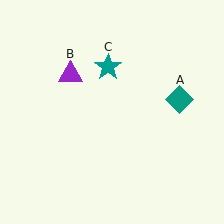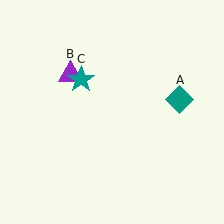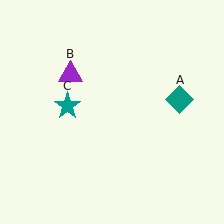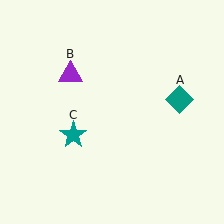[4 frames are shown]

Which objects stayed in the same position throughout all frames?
Teal diamond (object A) and purple triangle (object B) remained stationary.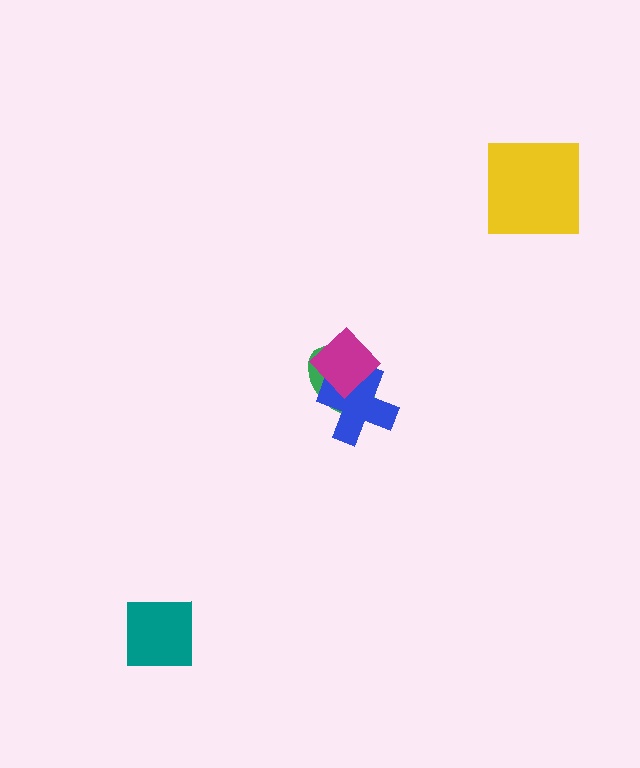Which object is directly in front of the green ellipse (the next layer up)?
The blue cross is directly in front of the green ellipse.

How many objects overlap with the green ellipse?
2 objects overlap with the green ellipse.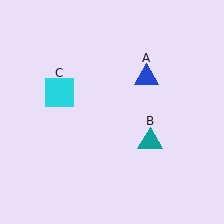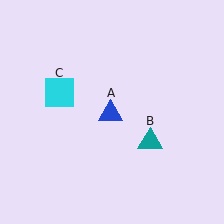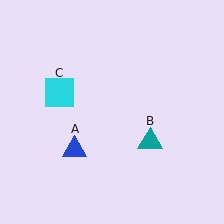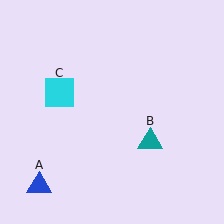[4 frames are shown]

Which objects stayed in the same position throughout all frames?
Teal triangle (object B) and cyan square (object C) remained stationary.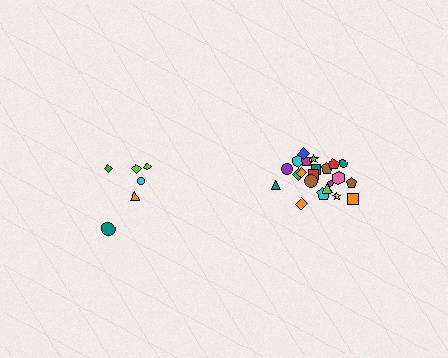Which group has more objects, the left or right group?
The right group.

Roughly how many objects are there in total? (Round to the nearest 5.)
Roughly 30 objects in total.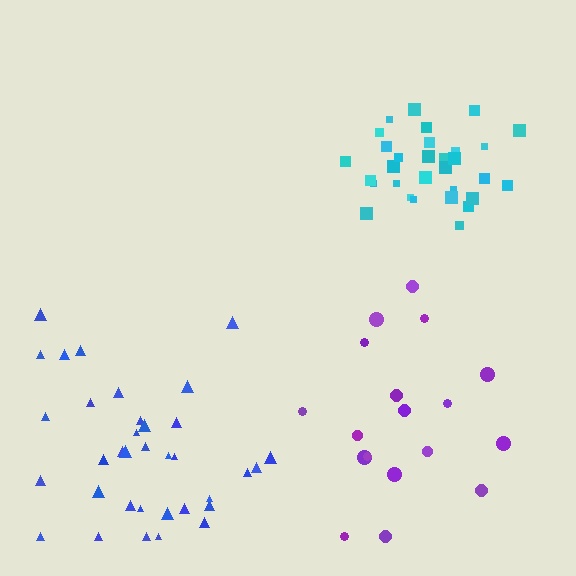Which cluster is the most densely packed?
Cyan.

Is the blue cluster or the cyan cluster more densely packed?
Cyan.